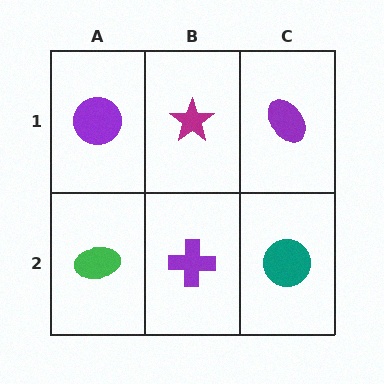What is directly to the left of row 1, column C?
A magenta star.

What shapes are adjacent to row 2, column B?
A magenta star (row 1, column B), a green ellipse (row 2, column A), a teal circle (row 2, column C).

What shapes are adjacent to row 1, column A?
A green ellipse (row 2, column A), a magenta star (row 1, column B).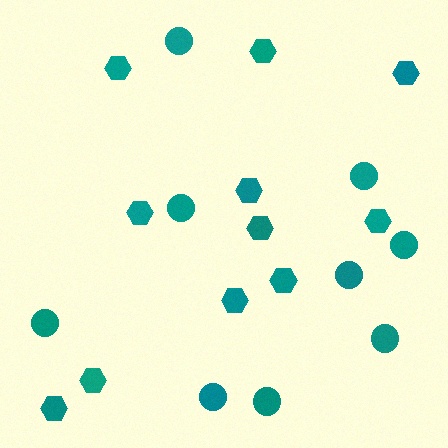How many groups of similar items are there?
There are 2 groups: one group of hexagons (11) and one group of circles (9).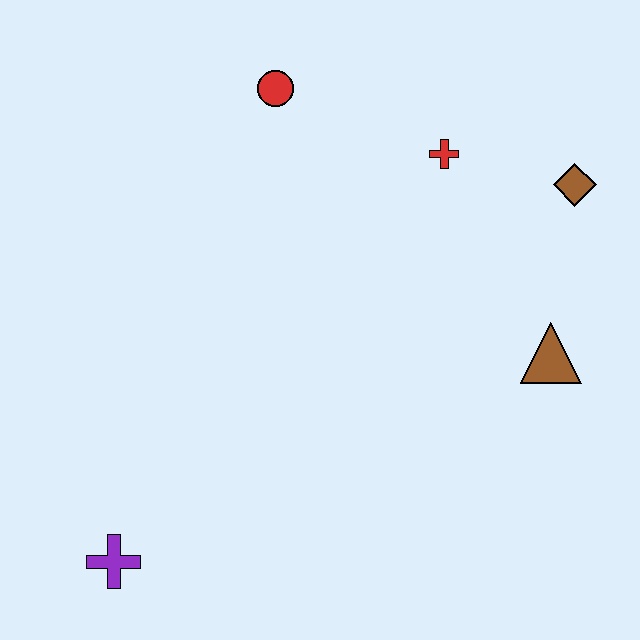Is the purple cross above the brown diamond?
No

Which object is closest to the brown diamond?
The red cross is closest to the brown diamond.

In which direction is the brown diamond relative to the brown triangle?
The brown diamond is above the brown triangle.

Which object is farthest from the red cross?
The purple cross is farthest from the red cross.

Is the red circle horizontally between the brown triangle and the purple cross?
Yes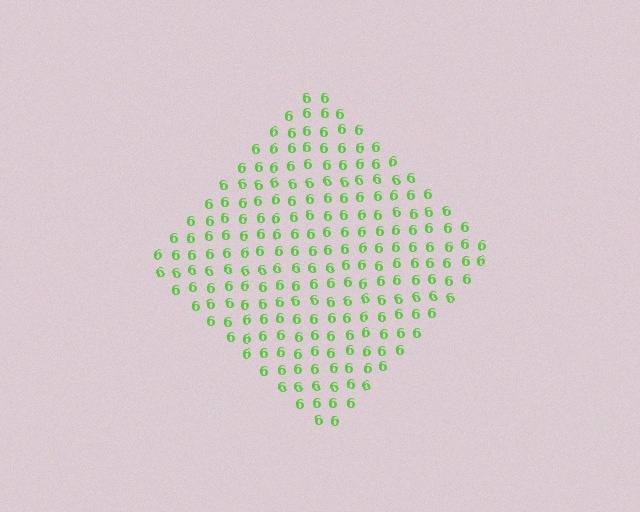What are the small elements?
The small elements are digit 6's.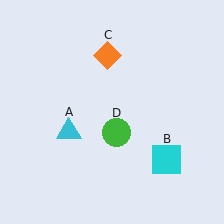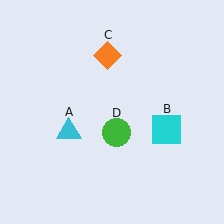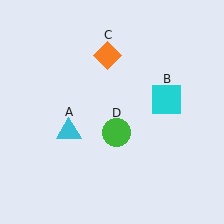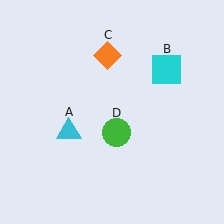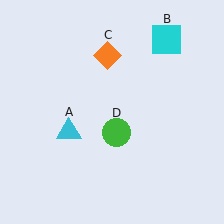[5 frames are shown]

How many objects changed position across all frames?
1 object changed position: cyan square (object B).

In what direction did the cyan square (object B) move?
The cyan square (object B) moved up.